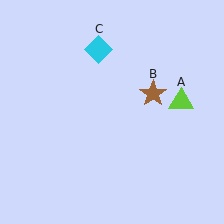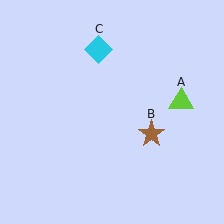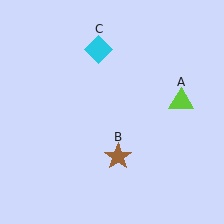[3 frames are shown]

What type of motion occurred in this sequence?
The brown star (object B) rotated clockwise around the center of the scene.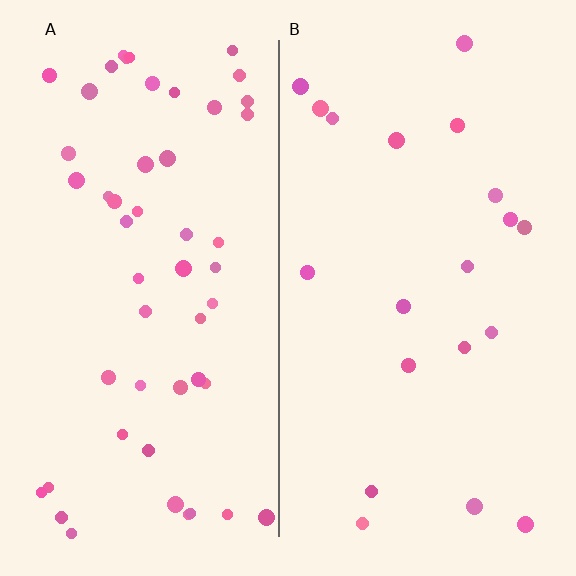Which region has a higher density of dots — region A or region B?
A (the left).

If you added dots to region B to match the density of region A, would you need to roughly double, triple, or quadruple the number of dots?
Approximately triple.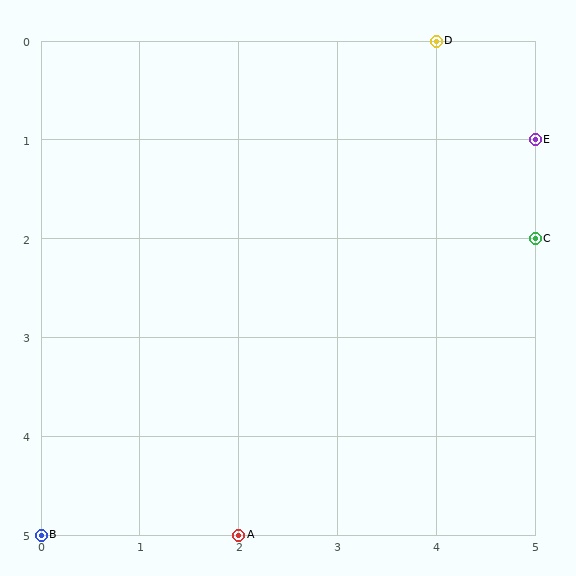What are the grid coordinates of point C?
Point C is at grid coordinates (5, 2).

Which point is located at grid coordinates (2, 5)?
Point A is at (2, 5).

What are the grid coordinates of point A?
Point A is at grid coordinates (2, 5).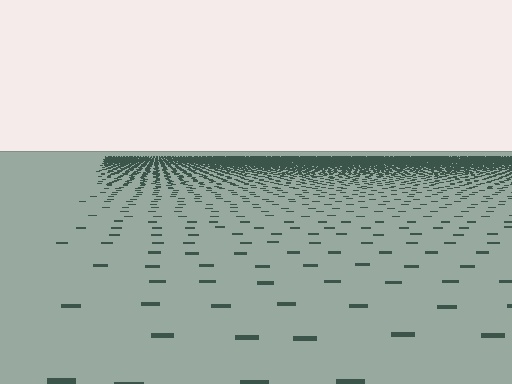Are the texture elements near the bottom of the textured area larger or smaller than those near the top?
Larger. Near the bottom, elements are closer to the viewer and appear at a bigger on-screen size.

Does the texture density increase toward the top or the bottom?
Density increases toward the top.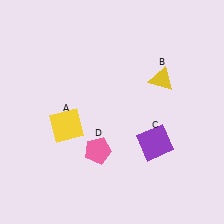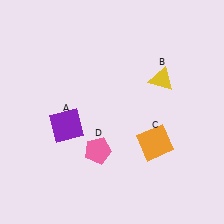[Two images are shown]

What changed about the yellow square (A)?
In Image 1, A is yellow. In Image 2, it changed to purple.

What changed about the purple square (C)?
In Image 1, C is purple. In Image 2, it changed to orange.